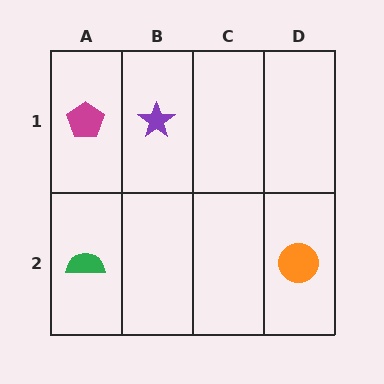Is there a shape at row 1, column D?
No, that cell is empty.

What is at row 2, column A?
A green semicircle.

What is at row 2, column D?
An orange circle.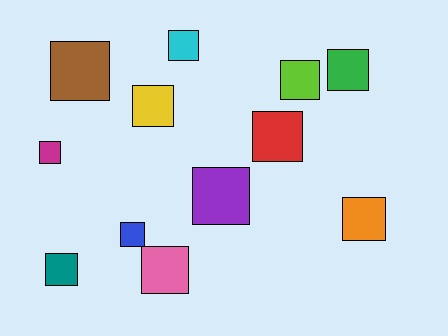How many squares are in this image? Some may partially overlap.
There are 12 squares.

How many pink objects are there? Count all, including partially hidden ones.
There is 1 pink object.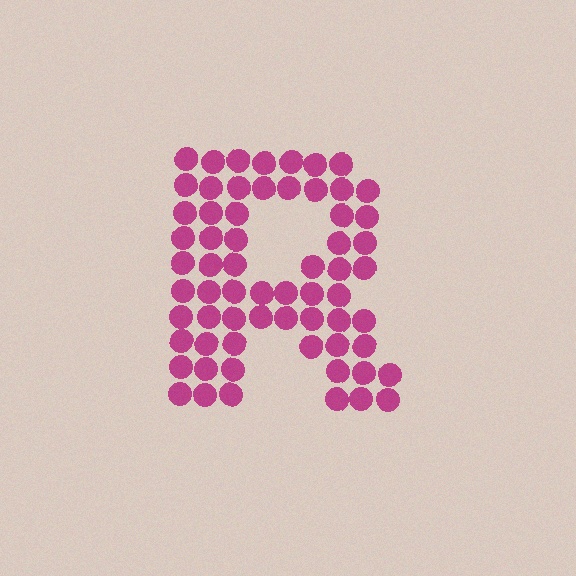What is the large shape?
The large shape is the letter R.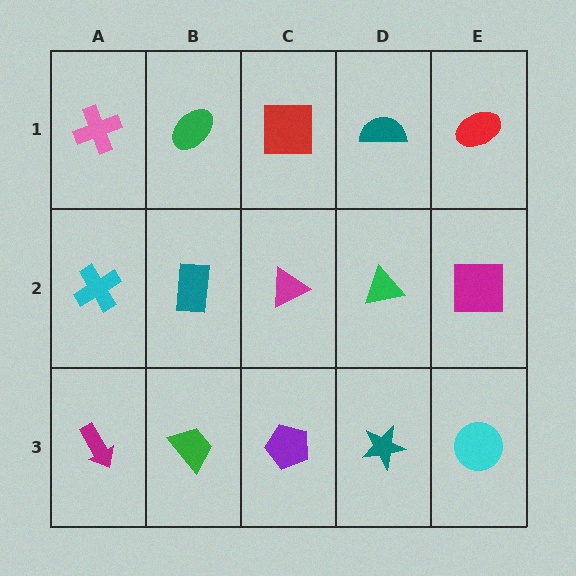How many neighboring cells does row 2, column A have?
3.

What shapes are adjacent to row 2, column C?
A red square (row 1, column C), a purple pentagon (row 3, column C), a teal rectangle (row 2, column B), a green triangle (row 2, column D).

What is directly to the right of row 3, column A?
A green trapezoid.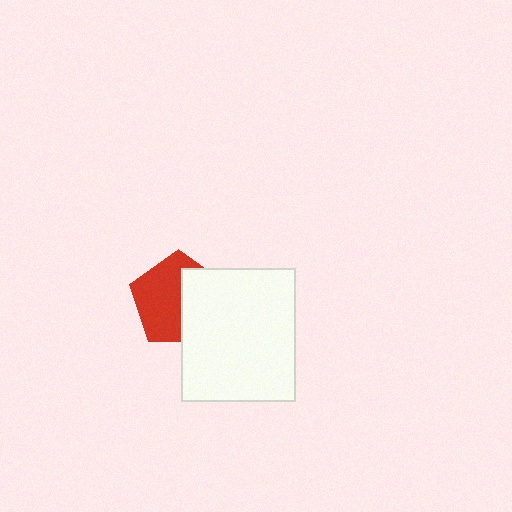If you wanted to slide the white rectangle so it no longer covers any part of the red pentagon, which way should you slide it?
Slide it right — that is the most direct way to separate the two shapes.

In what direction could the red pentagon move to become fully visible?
The red pentagon could move left. That would shift it out from behind the white rectangle entirely.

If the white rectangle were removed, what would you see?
You would see the complete red pentagon.